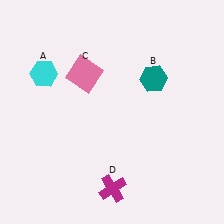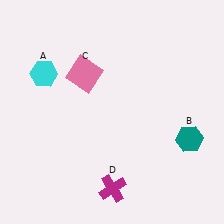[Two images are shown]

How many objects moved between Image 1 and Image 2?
1 object moved between the two images.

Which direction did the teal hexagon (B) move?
The teal hexagon (B) moved down.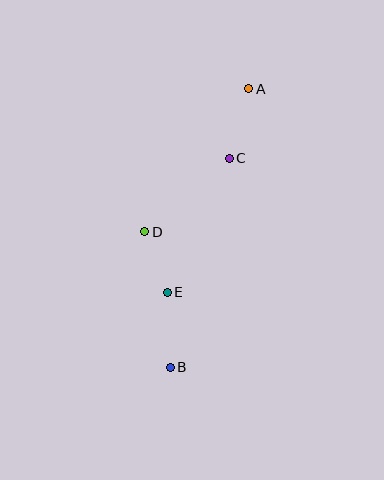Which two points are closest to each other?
Points D and E are closest to each other.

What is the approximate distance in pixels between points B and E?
The distance between B and E is approximately 75 pixels.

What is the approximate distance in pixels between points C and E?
The distance between C and E is approximately 148 pixels.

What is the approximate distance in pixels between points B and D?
The distance between B and D is approximately 138 pixels.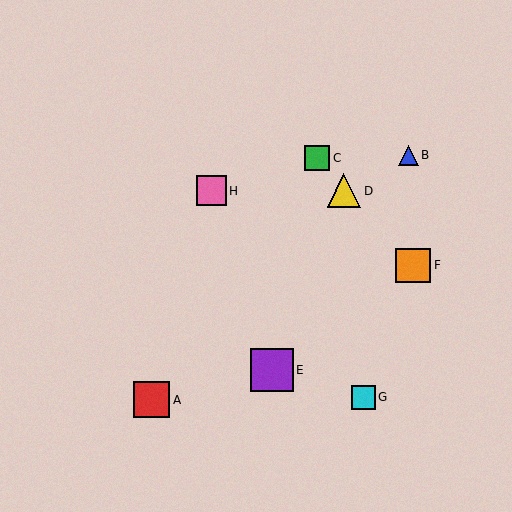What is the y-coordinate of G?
Object G is at y≈397.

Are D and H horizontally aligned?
Yes, both are at y≈191.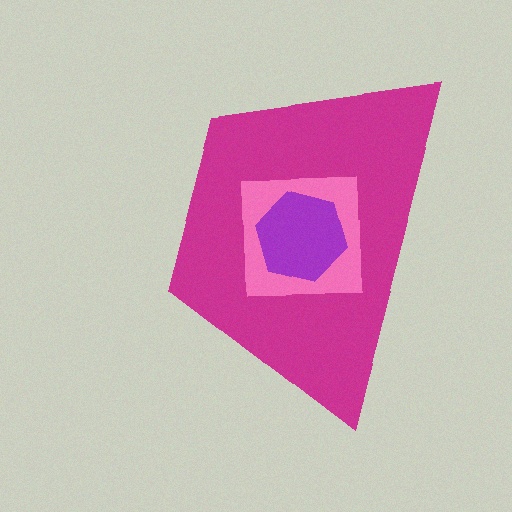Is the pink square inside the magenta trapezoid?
Yes.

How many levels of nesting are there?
3.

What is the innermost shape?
The purple hexagon.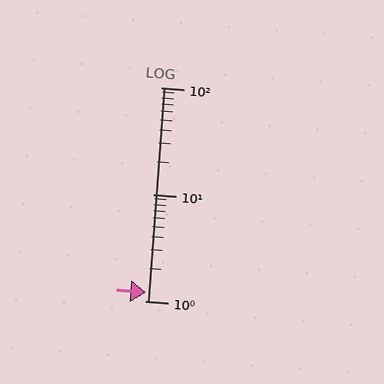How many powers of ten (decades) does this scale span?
The scale spans 2 decades, from 1 to 100.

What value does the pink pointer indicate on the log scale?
The pointer indicates approximately 1.2.